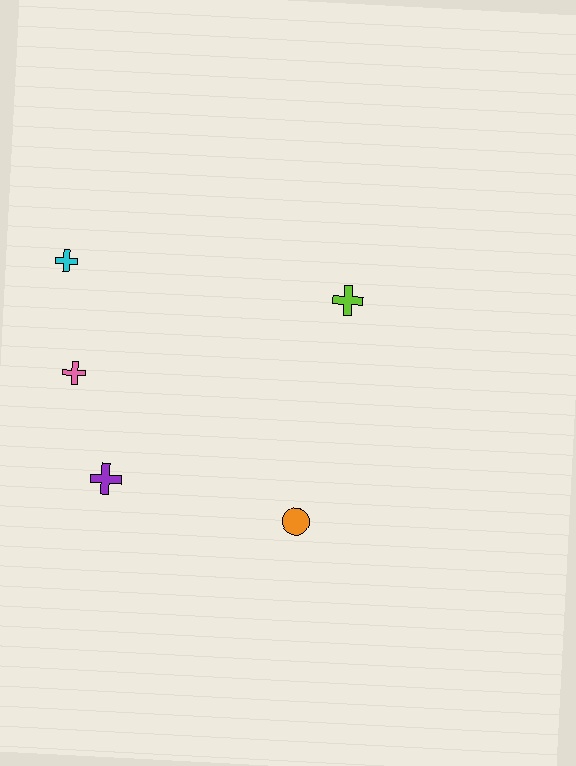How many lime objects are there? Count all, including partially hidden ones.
There is 1 lime object.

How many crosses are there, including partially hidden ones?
There are 4 crosses.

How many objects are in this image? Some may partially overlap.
There are 5 objects.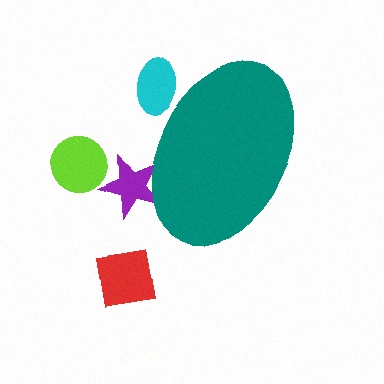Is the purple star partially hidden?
Yes, the purple star is partially hidden behind the teal ellipse.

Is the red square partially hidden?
No, the red square is fully visible.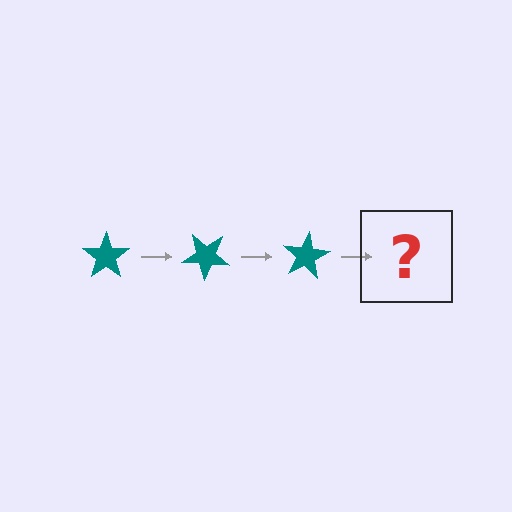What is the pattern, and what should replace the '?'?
The pattern is that the star rotates 40 degrees each step. The '?' should be a teal star rotated 120 degrees.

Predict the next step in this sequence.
The next step is a teal star rotated 120 degrees.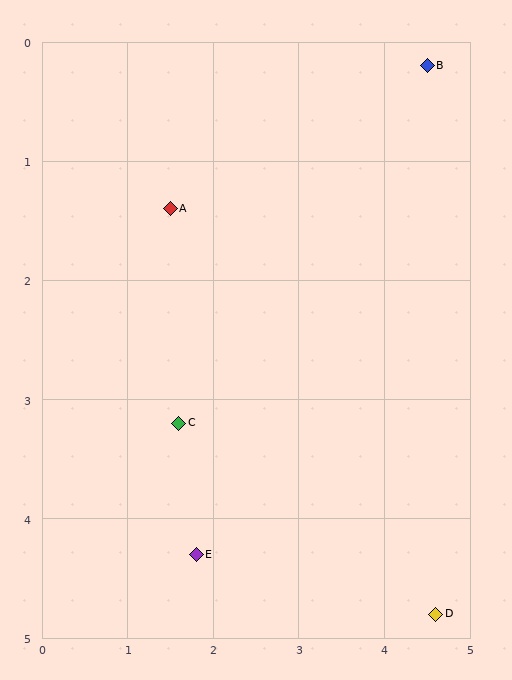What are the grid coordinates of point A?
Point A is at approximately (1.5, 1.4).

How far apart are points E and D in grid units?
Points E and D are about 2.8 grid units apart.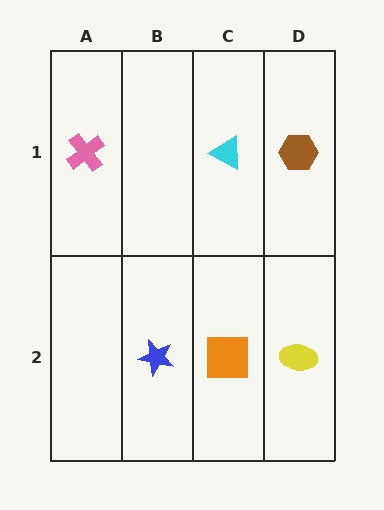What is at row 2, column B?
A blue star.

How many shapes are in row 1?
3 shapes.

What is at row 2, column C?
An orange square.